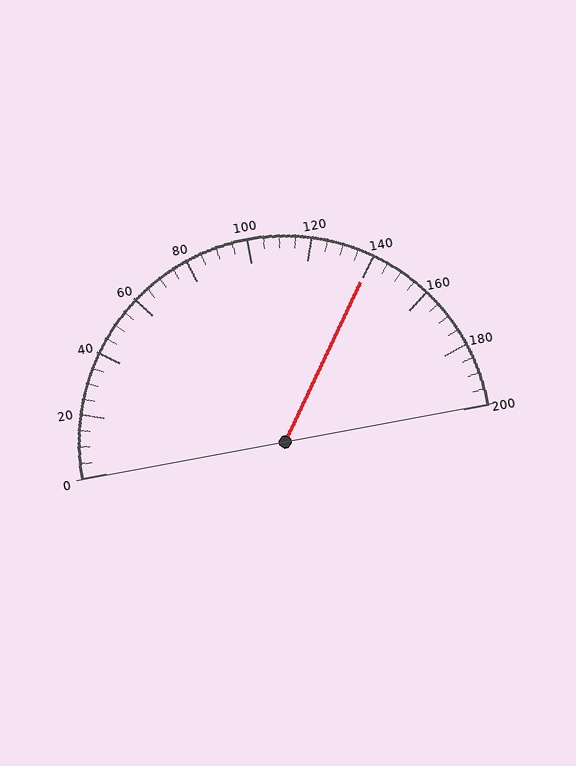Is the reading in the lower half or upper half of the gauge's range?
The reading is in the upper half of the range (0 to 200).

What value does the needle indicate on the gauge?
The needle indicates approximately 140.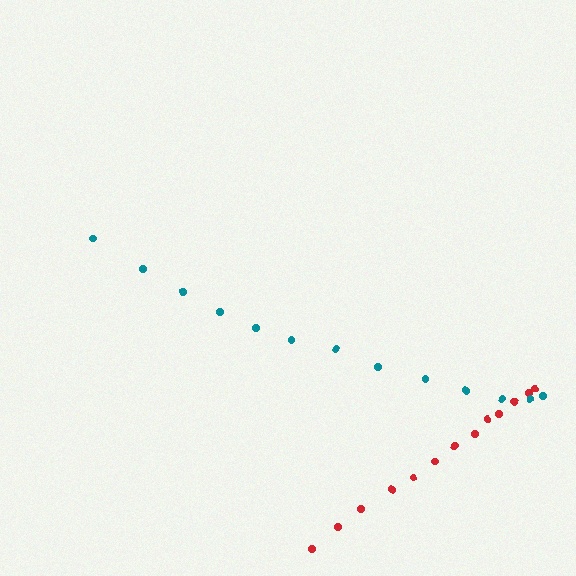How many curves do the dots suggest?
There are 2 distinct paths.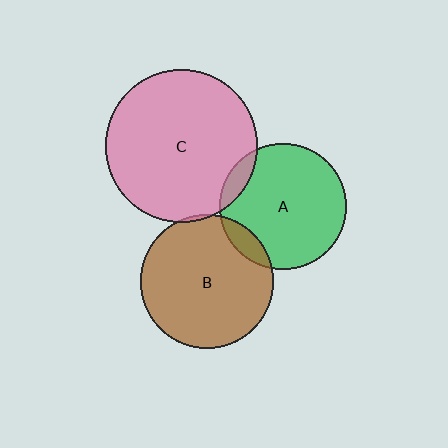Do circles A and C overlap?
Yes.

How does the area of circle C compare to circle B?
Approximately 1.3 times.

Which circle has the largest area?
Circle C (pink).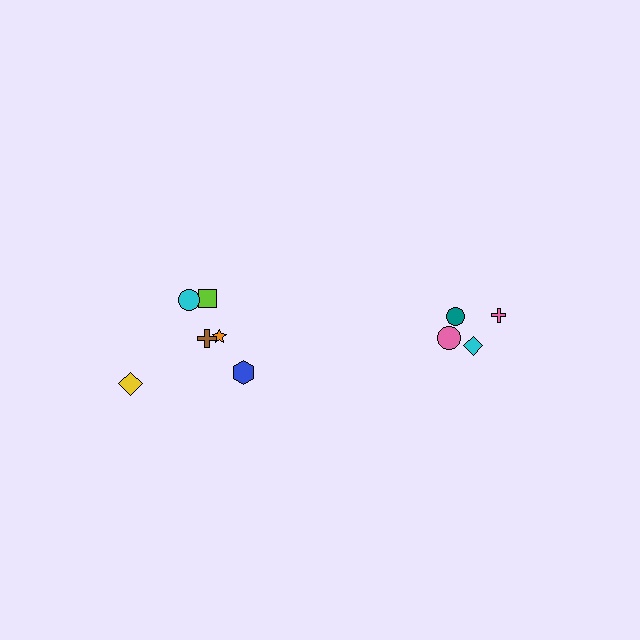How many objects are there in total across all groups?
There are 10 objects.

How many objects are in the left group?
There are 6 objects.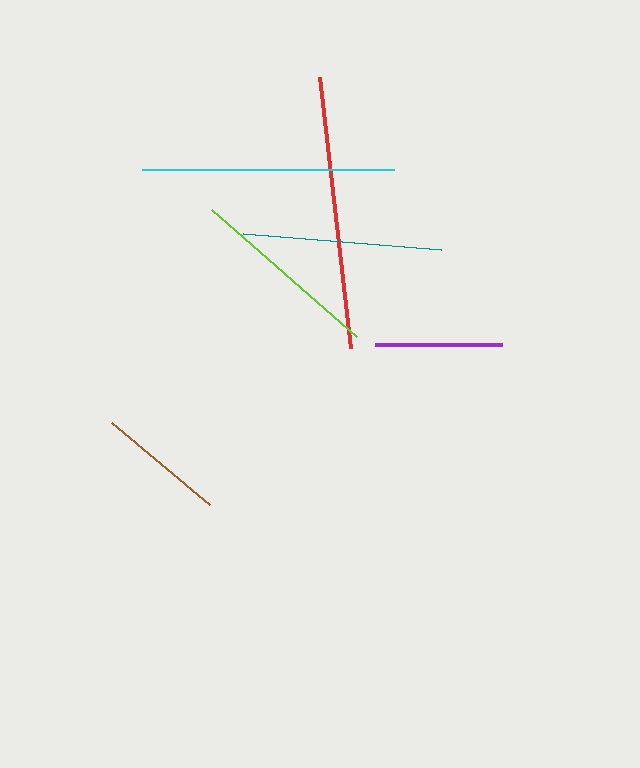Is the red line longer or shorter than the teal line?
The red line is longer than the teal line.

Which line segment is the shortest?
The purple line is the shortest at approximately 127 pixels.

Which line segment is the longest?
The red line is the longest at approximately 272 pixels.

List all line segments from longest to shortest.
From longest to shortest: red, cyan, teal, lime, brown, purple.